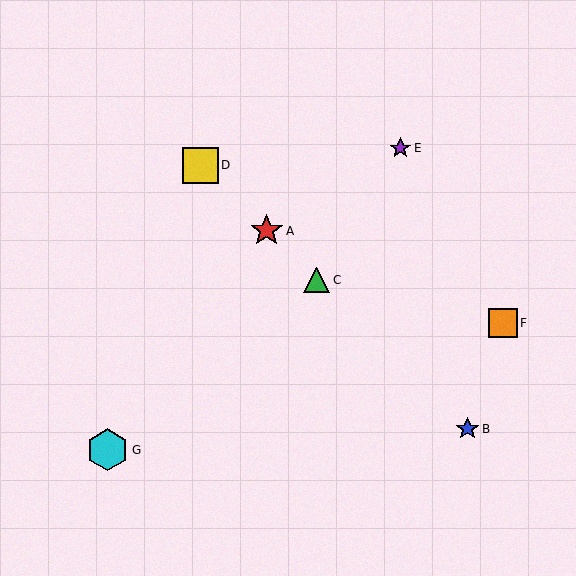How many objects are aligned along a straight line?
4 objects (A, B, C, D) are aligned along a straight line.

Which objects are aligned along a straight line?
Objects A, B, C, D are aligned along a straight line.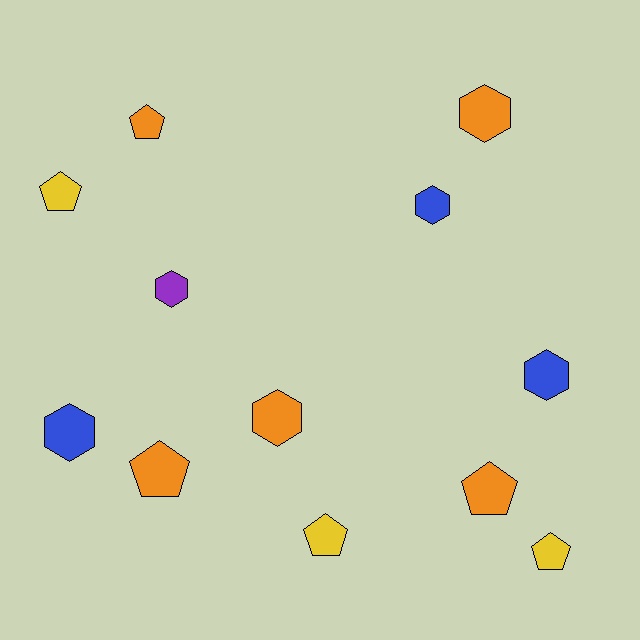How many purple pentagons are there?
There are no purple pentagons.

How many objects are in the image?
There are 12 objects.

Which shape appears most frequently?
Hexagon, with 6 objects.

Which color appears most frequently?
Orange, with 5 objects.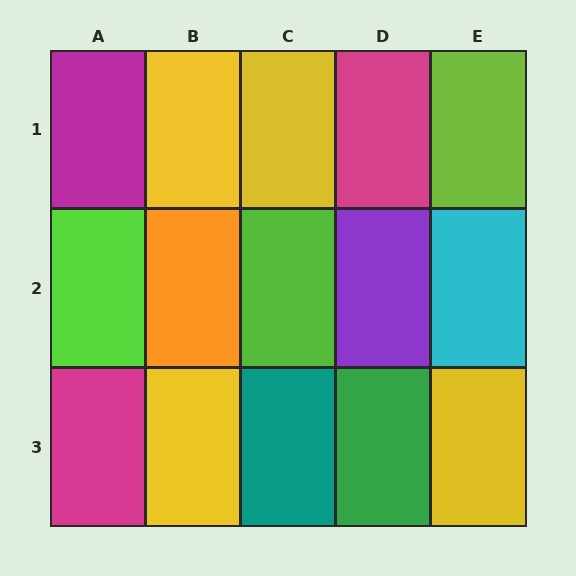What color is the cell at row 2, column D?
Purple.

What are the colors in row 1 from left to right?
Magenta, yellow, yellow, magenta, lime.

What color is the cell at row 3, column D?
Green.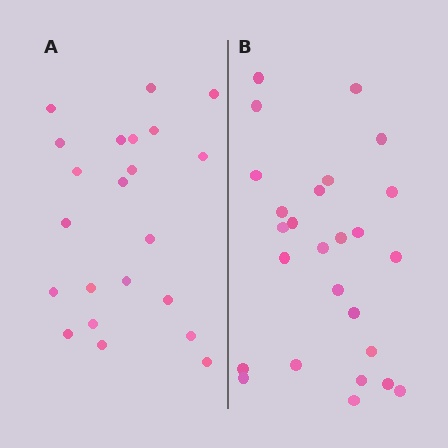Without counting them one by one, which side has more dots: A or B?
Region B (the right region) has more dots.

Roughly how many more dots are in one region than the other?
Region B has about 4 more dots than region A.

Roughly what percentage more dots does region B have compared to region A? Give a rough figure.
About 20% more.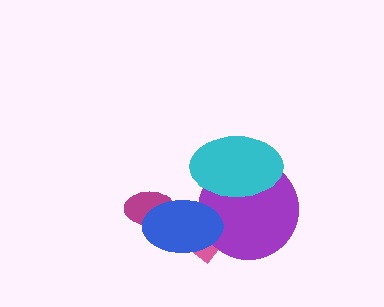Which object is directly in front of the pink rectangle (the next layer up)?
The purple circle is directly in front of the pink rectangle.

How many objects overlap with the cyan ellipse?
2 objects overlap with the cyan ellipse.